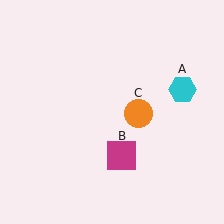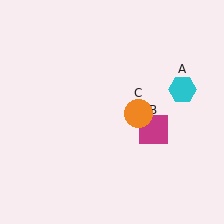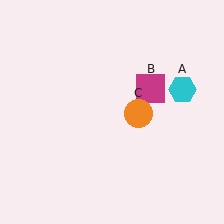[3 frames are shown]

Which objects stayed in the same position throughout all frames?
Cyan hexagon (object A) and orange circle (object C) remained stationary.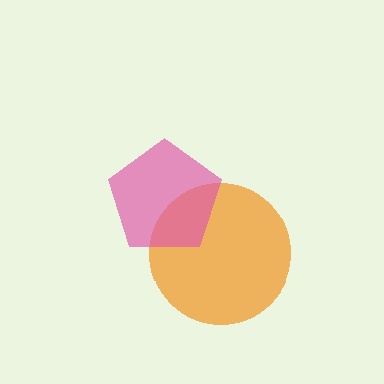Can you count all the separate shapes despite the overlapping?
Yes, there are 2 separate shapes.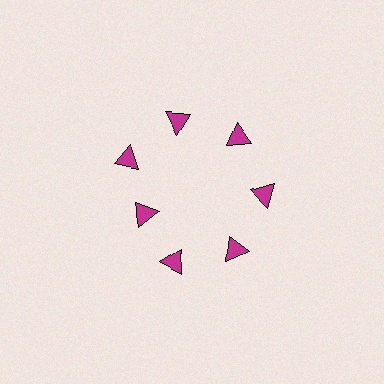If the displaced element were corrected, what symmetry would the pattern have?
It would have 7-fold rotational symmetry — the pattern would map onto itself every 51 degrees.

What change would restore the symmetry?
The symmetry would be restored by moving it outward, back onto the ring so that all 7 triangles sit at equal angles and equal distance from the center.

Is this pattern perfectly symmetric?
No. The 7 magenta triangles are arranged in a ring, but one element near the 8 o'clock position is pulled inward toward the center, breaking the 7-fold rotational symmetry.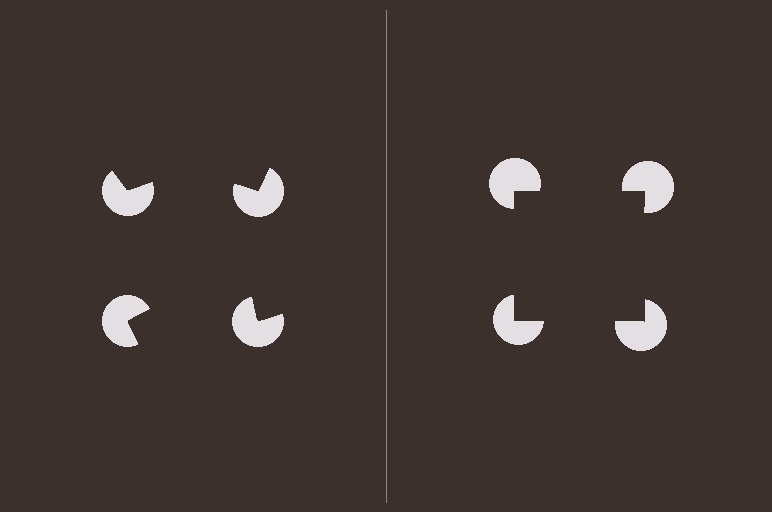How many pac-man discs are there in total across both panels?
8 — 4 on each side.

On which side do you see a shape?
An illusory square appears on the right side. On the left side the wedge cuts are rotated, so no coherent shape forms.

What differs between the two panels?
The pac-man discs are positioned identically on both sides; only the wedge orientations differ. On the right they align to a square; on the left they are misaligned.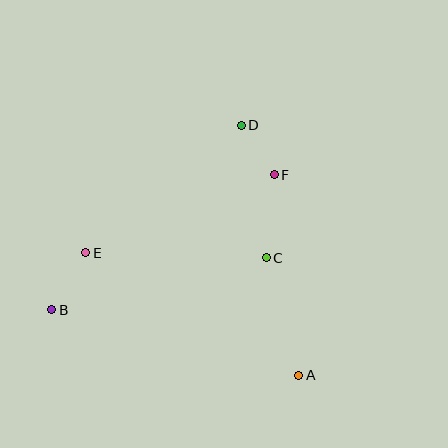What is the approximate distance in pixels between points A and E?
The distance between A and E is approximately 245 pixels.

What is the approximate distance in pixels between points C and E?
The distance between C and E is approximately 181 pixels.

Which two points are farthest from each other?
Points B and D are farthest from each other.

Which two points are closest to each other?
Points D and F are closest to each other.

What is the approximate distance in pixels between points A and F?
The distance between A and F is approximately 202 pixels.